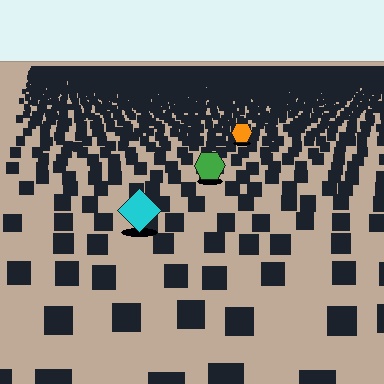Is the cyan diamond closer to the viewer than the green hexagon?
Yes. The cyan diamond is closer — you can tell from the texture gradient: the ground texture is coarser near it.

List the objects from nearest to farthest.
From nearest to farthest: the cyan diamond, the green hexagon, the orange hexagon.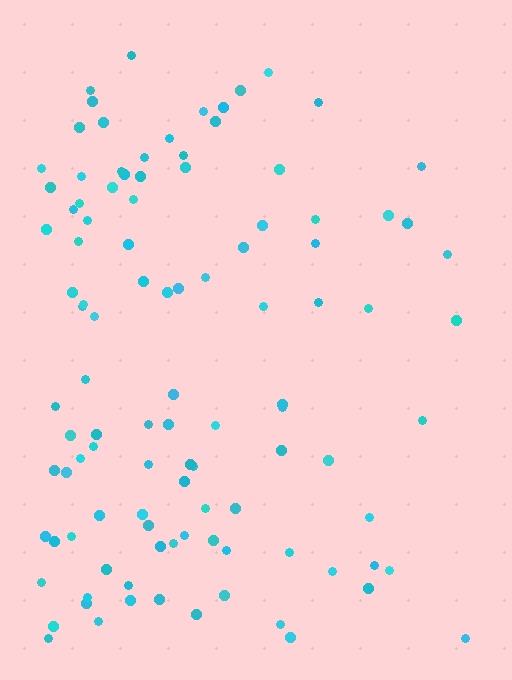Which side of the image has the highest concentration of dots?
The left.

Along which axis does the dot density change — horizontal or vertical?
Horizontal.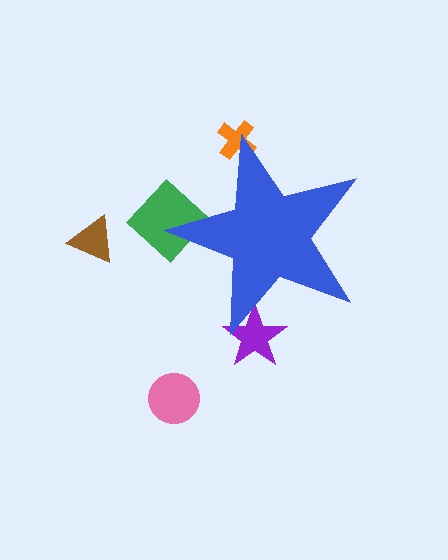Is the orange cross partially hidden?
Yes, the orange cross is partially hidden behind the blue star.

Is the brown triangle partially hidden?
No, the brown triangle is fully visible.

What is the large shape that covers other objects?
A blue star.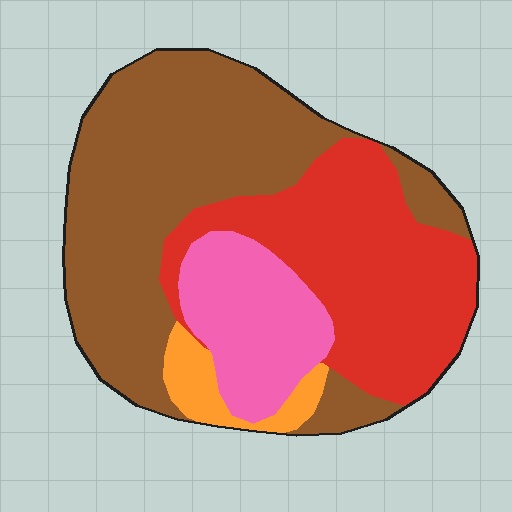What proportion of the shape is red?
Red covers roughly 30% of the shape.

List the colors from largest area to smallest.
From largest to smallest: brown, red, pink, orange.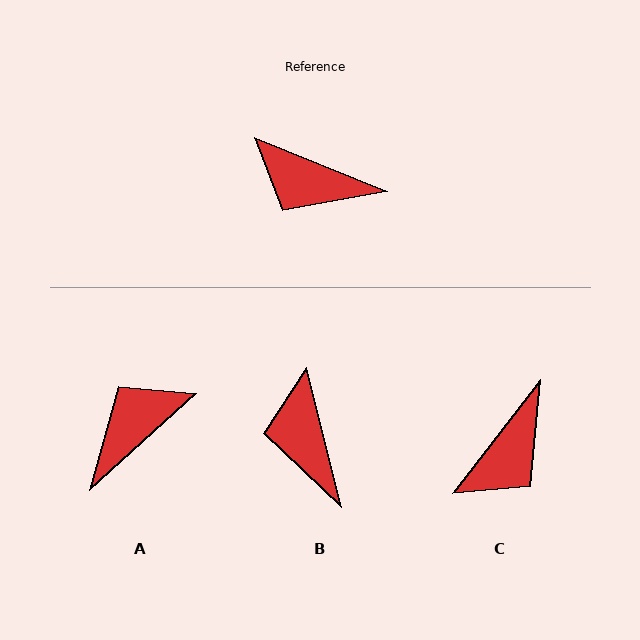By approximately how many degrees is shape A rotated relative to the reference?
Approximately 116 degrees clockwise.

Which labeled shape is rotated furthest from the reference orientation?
A, about 116 degrees away.